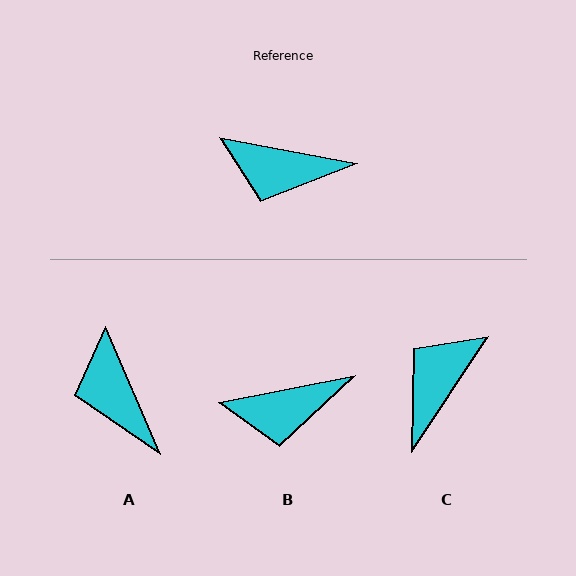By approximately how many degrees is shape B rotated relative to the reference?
Approximately 22 degrees counter-clockwise.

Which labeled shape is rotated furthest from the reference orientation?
C, about 113 degrees away.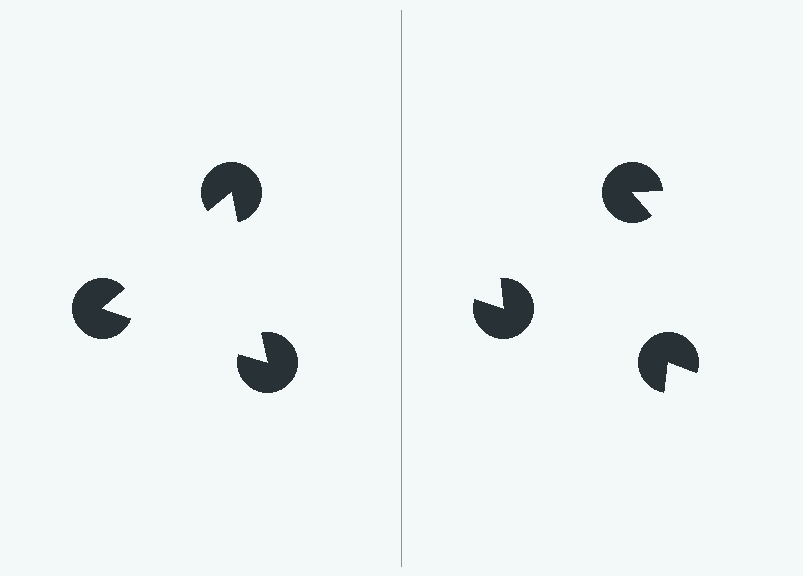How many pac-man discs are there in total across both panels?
6 — 3 on each side.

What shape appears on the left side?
An illusory triangle.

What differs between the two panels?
The pac-man discs are positioned identically on both sides; only the wedge orientations differ. On the left they align to a triangle; on the right they are misaligned.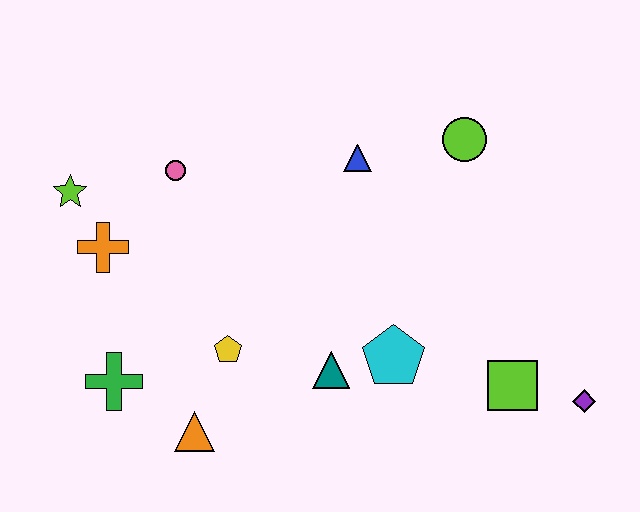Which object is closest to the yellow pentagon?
The orange triangle is closest to the yellow pentagon.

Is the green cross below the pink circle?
Yes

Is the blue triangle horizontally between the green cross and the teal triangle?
No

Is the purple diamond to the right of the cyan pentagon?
Yes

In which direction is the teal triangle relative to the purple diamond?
The teal triangle is to the left of the purple diamond.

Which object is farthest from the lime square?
The lime star is farthest from the lime square.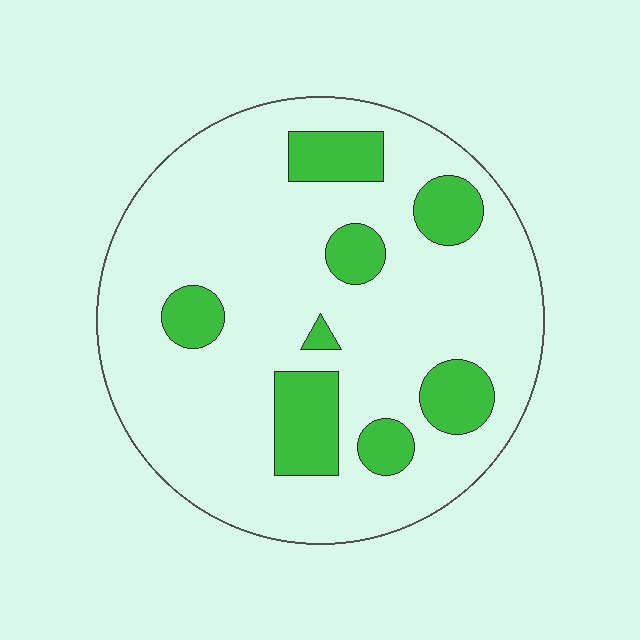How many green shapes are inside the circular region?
8.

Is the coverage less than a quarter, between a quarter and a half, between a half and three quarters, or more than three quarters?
Less than a quarter.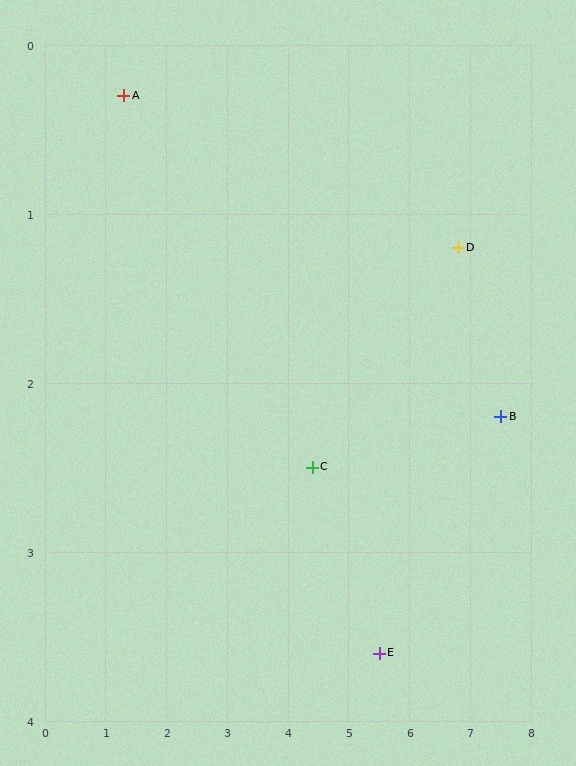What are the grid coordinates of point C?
Point C is at approximately (4.4, 2.5).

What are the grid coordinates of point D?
Point D is at approximately (6.8, 1.2).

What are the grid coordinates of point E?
Point E is at approximately (5.5, 3.6).